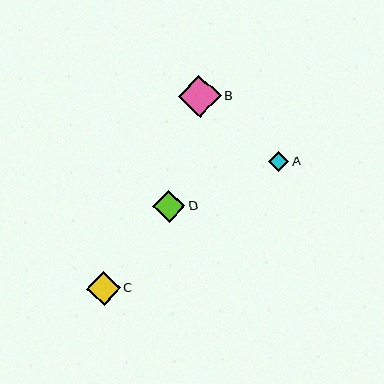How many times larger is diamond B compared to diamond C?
Diamond B is approximately 1.3 times the size of diamond C.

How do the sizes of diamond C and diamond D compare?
Diamond C and diamond D are approximately the same size.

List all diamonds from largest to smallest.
From largest to smallest: B, C, D, A.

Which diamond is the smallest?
Diamond A is the smallest with a size of approximately 21 pixels.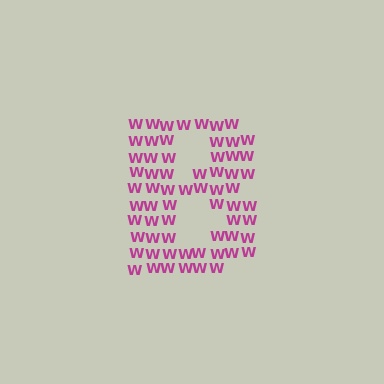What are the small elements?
The small elements are letter W's.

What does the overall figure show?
The overall figure shows the letter B.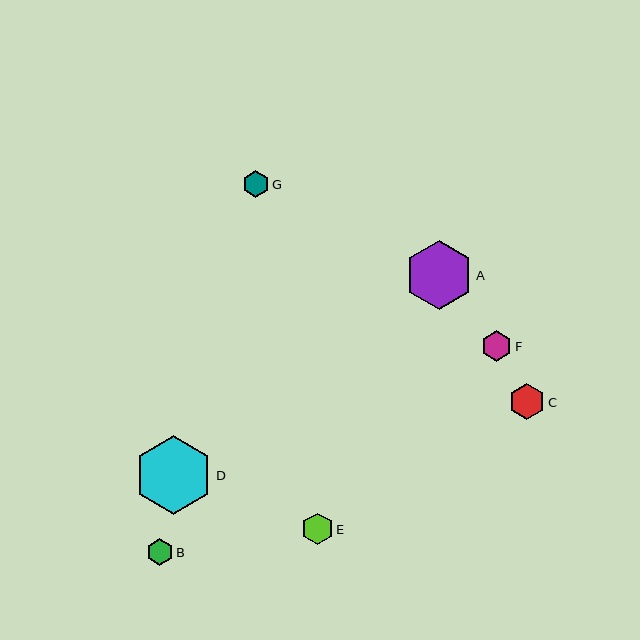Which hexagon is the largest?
Hexagon D is the largest with a size of approximately 79 pixels.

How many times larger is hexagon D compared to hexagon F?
Hexagon D is approximately 2.6 times the size of hexagon F.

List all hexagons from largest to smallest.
From largest to smallest: D, A, C, E, F, G, B.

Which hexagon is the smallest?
Hexagon B is the smallest with a size of approximately 27 pixels.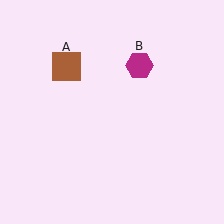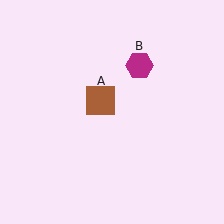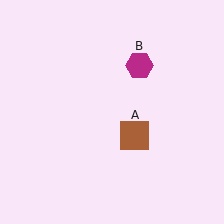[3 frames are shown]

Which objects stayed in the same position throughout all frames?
Magenta hexagon (object B) remained stationary.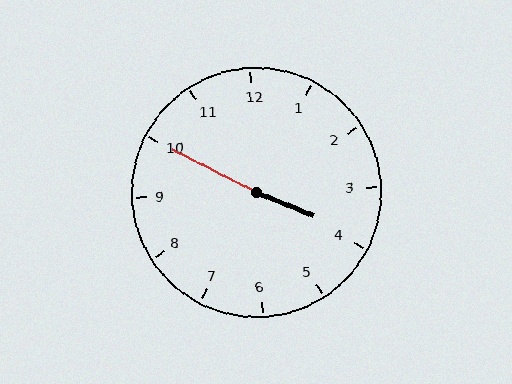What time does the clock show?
3:50.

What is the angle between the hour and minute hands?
Approximately 175 degrees.